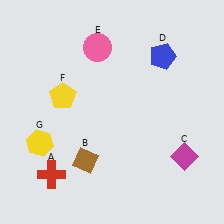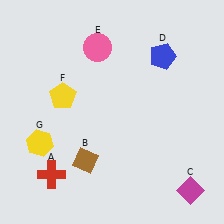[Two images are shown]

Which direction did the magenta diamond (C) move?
The magenta diamond (C) moved down.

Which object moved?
The magenta diamond (C) moved down.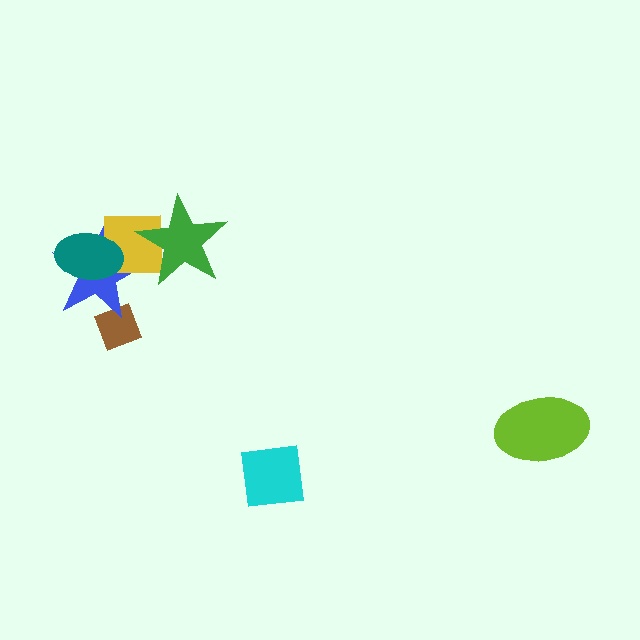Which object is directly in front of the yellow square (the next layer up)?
The green star is directly in front of the yellow square.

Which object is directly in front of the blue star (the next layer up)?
The yellow square is directly in front of the blue star.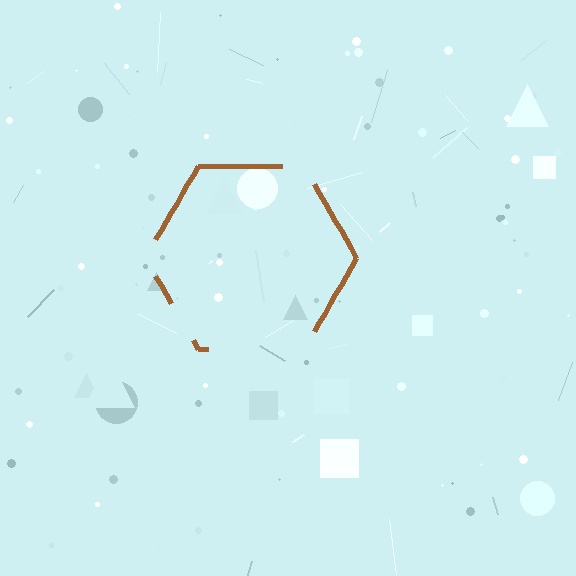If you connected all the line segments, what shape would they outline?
They would outline a hexagon.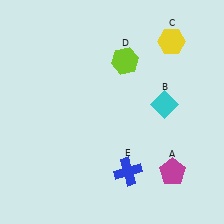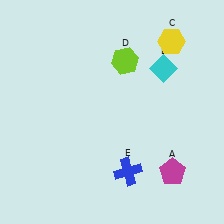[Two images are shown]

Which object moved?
The cyan diamond (B) moved up.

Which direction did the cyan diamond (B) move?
The cyan diamond (B) moved up.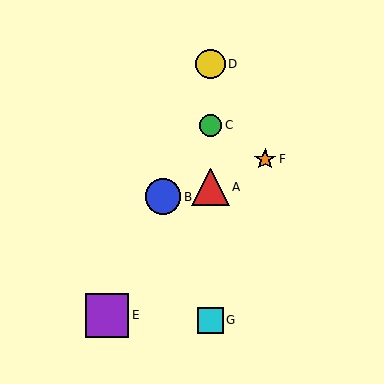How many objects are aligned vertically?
4 objects (A, C, D, G) are aligned vertically.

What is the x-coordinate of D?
Object D is at x≈210.